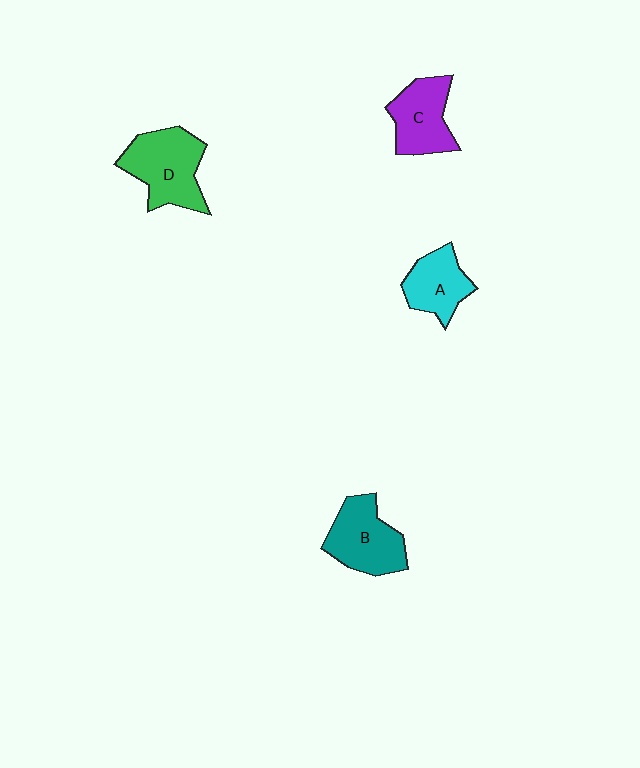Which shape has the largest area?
Shape D (green).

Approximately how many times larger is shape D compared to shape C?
Approximately 1.3 times.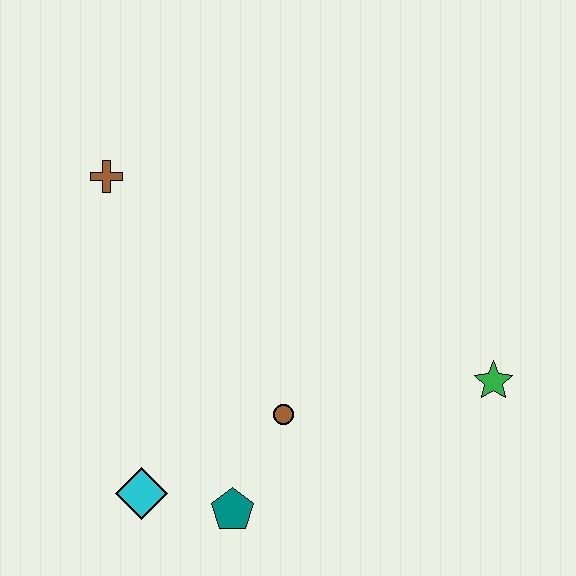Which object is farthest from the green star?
The brown cross is farthest from the green star.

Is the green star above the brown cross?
No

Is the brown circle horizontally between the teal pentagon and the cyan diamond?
No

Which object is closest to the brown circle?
The teal pentagon is closest to the brown circle.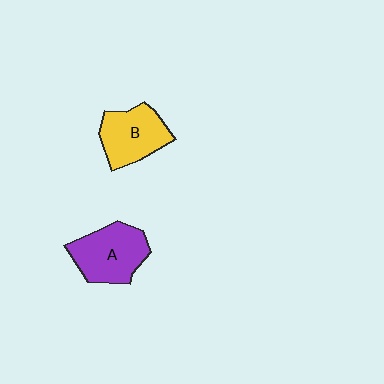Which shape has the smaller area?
Shape B (yellow).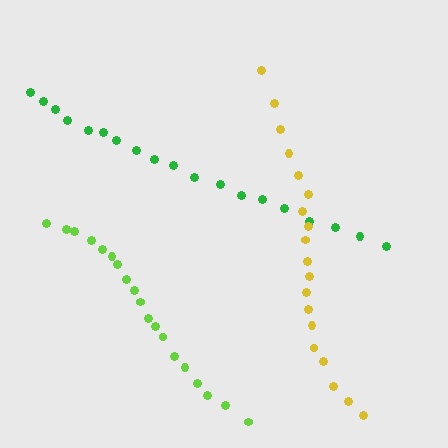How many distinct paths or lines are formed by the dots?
There are 3 distinct paths.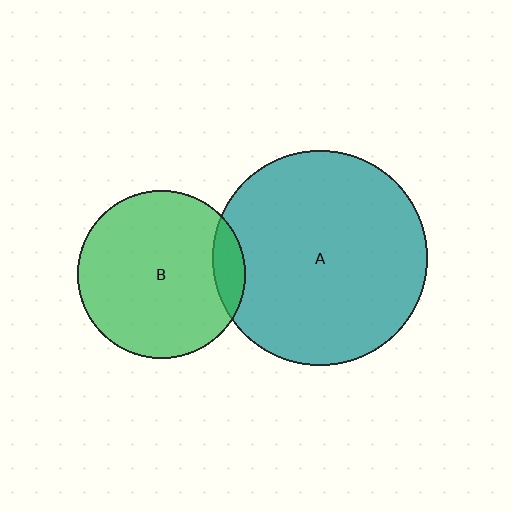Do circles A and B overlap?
Yes.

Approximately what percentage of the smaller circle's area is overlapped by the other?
Approximately 10%.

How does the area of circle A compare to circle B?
Approximately 1.6 times.